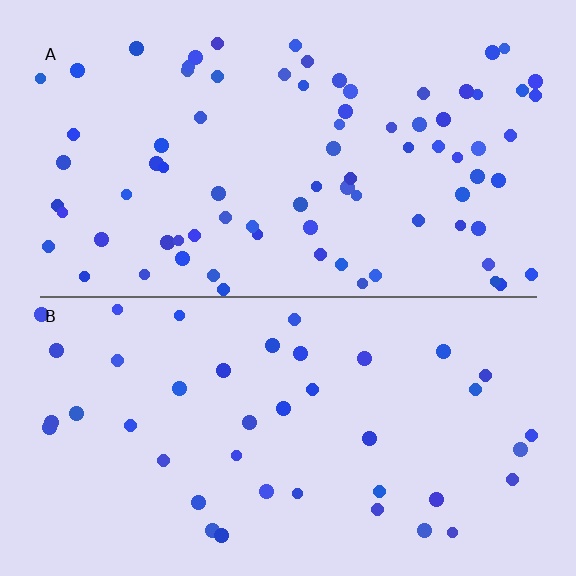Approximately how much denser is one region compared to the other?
Approximately 1.9× — region A over region B.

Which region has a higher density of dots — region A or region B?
A (the top).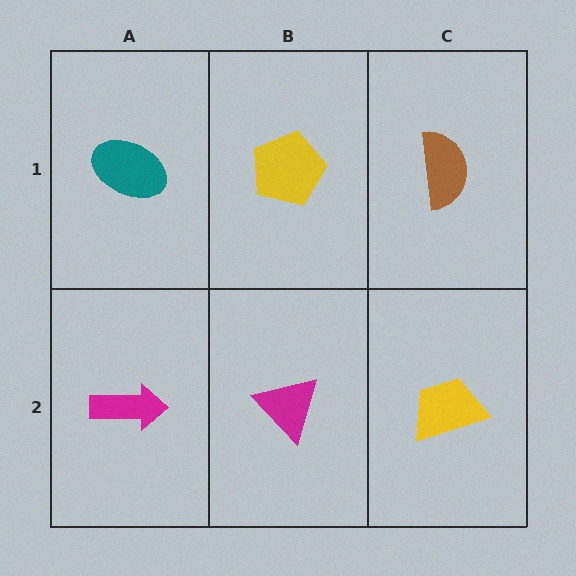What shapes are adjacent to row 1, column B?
A magenta triangle (row 2, column B), a teal ellipse (row 1, column A), a brown semicircle (row 1, column C).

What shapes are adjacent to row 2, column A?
A teal ellipse (row 1, column A), a magenta triangle (row 2, column B).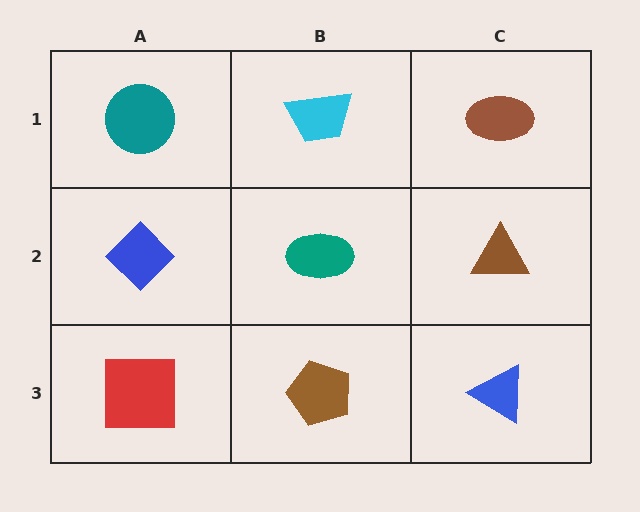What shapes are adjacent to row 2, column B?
A cyan trapezoid (row 1, column B), a brown pentagon (row 3, column B), a blue diamond (row 2, column A), a brown triangle (row 2, column C).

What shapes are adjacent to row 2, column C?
A brown ellipse (row 1, column C), a blue triangle (row 3, column C), a teal ellipse (row 2, column B).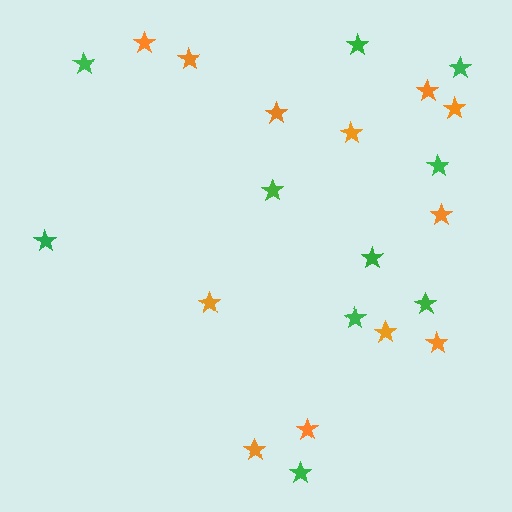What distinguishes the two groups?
There are 2 groups: one group of orange stars (12) and one group of green stars (10).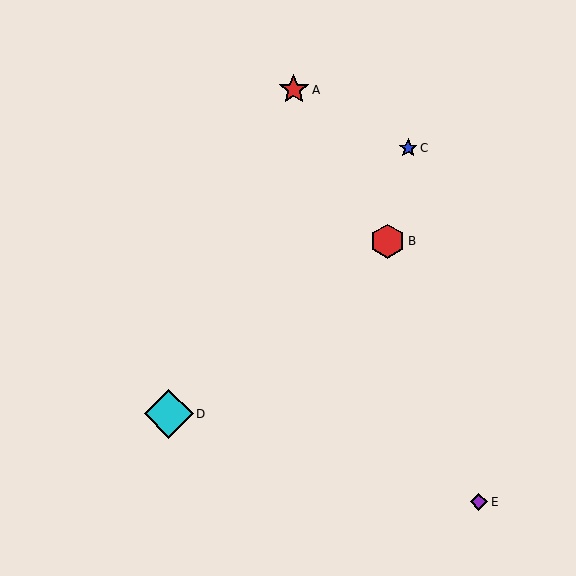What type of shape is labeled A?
Shape A is a red star.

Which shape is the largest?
The cyan diamond (labeled D) is the largest.